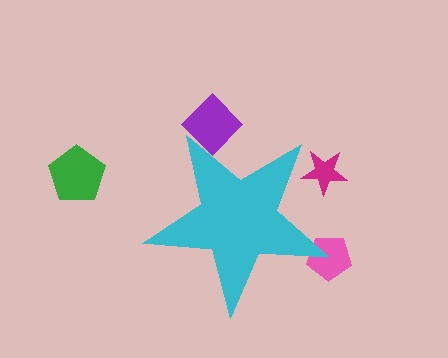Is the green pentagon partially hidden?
No, the green pentagon is fully visible.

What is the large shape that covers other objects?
A cyan star.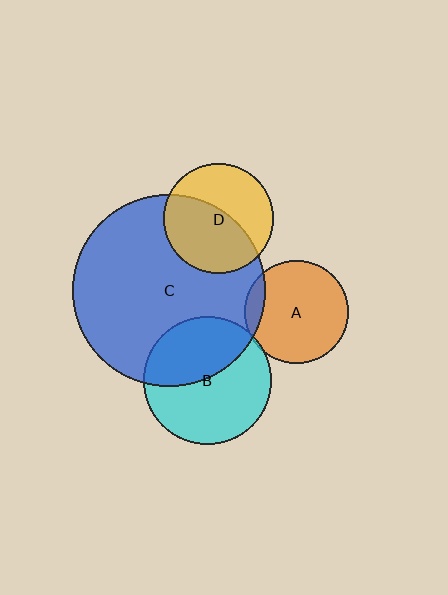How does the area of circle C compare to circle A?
Approximately 3.4 times.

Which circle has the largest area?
Circle C (blue).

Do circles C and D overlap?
Yes.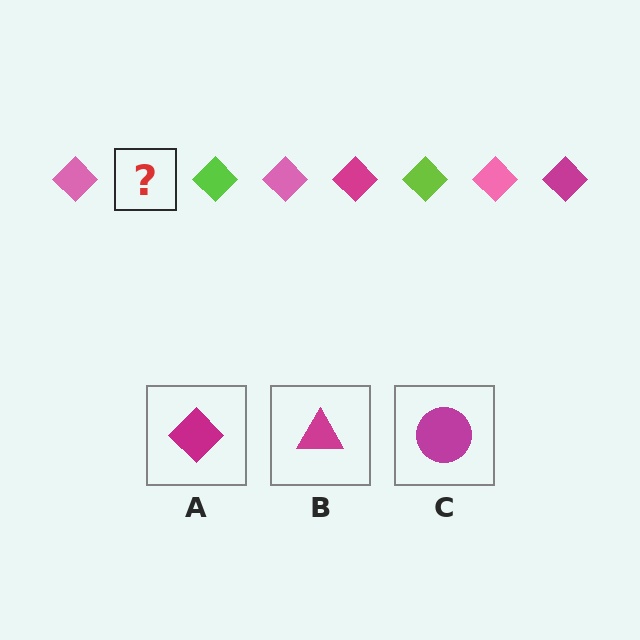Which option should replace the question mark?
Option A.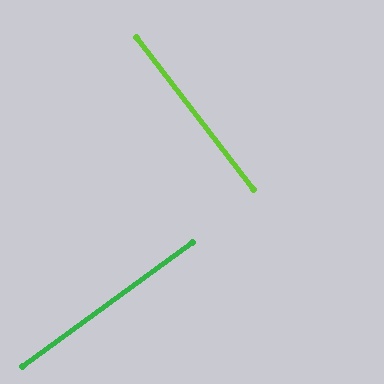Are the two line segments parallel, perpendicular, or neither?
Perpendicular — they meet at approximately 89°.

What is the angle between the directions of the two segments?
Approximately 89 degrees.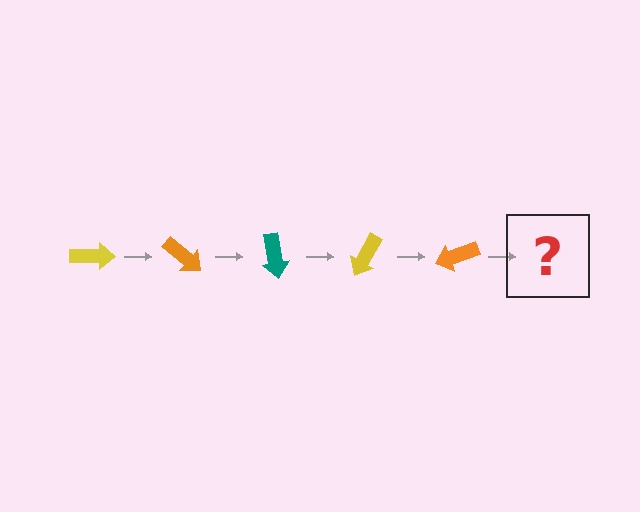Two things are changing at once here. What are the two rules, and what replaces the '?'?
The two rules are that it rotates 40 degrees each step and the color cycles through yellow, orange, and teal. The '?' should be a teal arrow, rotated 200 degrees from the start.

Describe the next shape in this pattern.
It should be a teal arrow, rotated 200 degrees from the start.